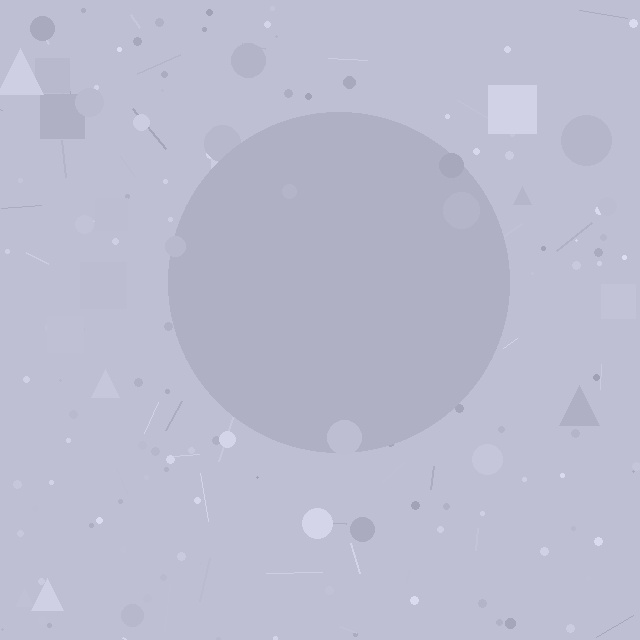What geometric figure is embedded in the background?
A circle is embedded in the background.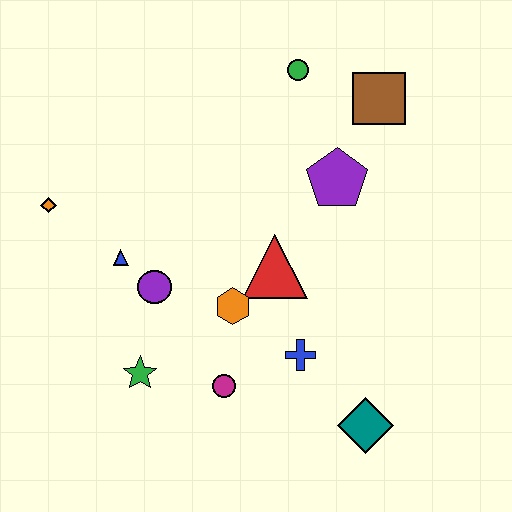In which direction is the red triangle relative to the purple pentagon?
The red triangle is below the purple pentagon.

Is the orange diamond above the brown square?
No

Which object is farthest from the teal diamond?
The orange diamond is farthest from the teal diamond.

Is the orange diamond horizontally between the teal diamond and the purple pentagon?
No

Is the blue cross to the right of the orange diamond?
Yes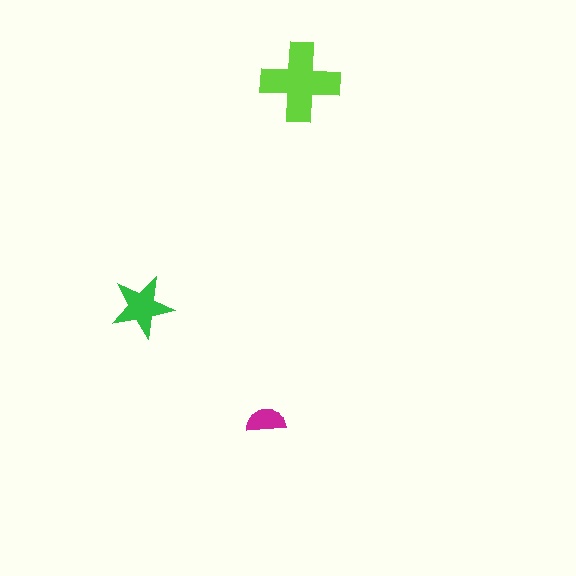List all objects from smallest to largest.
The magenta semicircle, the green star, the lime cross.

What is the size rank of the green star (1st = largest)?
2nd.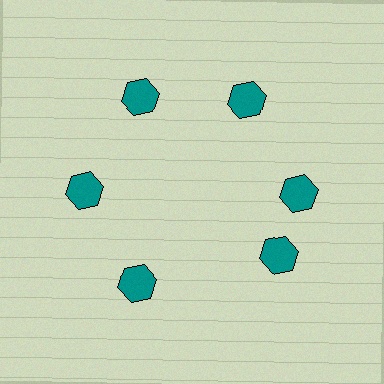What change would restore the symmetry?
The symmetry would be restored by rotating it back into even spacing with its neighbors so that all 6 hexagons sit at equal angles and equal distance from the center.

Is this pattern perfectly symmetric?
No. The 6 teal hexagons are arranged in a ring, but one element near the 5 o'clock position is rotated out of alignment along the ring, breaking the 6-fold rotational symmetry.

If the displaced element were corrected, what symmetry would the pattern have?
It would have 6-fold rotational symmetry — the pattern would map onto itself every 60 degrees.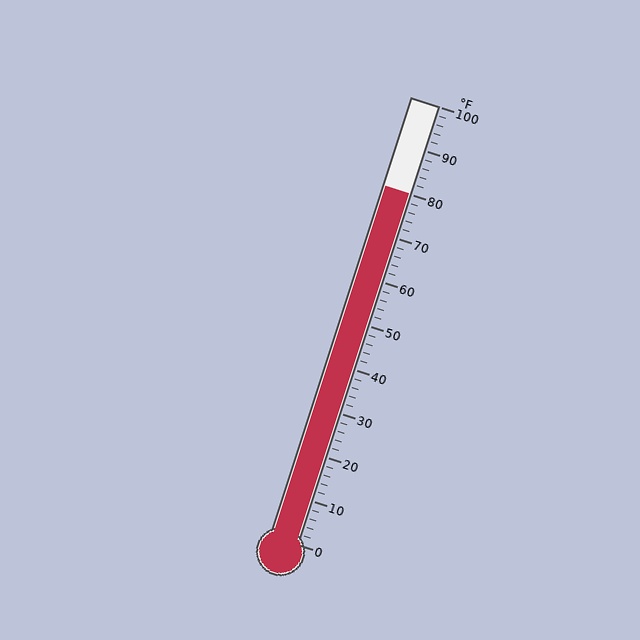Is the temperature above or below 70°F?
The temperature is above 70°F.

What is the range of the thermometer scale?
The thermometer scale ranges from 0°F to 100°F.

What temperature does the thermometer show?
The thermometer shows approximately 80°F.